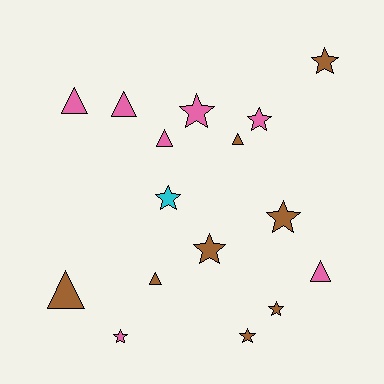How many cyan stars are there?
There is 1 cyan star.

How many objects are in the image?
There are 16 objects.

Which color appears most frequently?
Brown, with 8 objects.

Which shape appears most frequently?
Star, with 9 objects.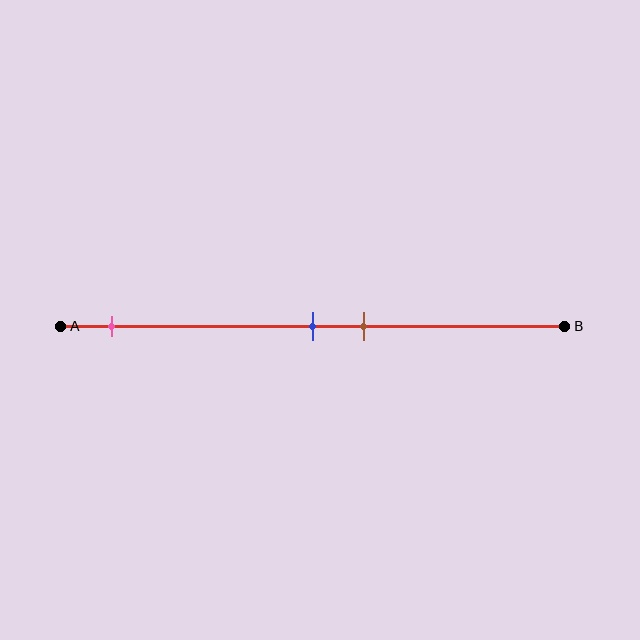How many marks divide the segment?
There are 3 marks dividing the segment.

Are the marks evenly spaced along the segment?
No, the marks are not evenly spaced.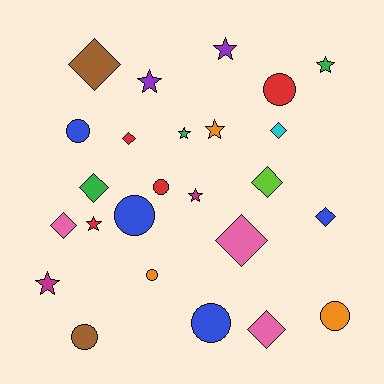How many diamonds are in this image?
There are 9 diamonds.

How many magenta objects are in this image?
There are 2 magenta objects.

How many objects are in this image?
There are 25 objects.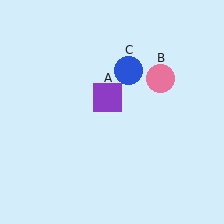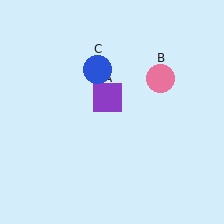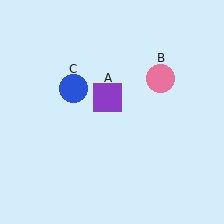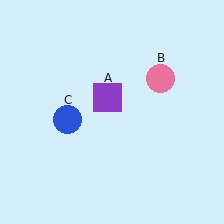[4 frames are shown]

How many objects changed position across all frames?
1 object changed position: blue circle (object C).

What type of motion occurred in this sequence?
The blue circle (object C) rotated counterclockwise around the center of the scene.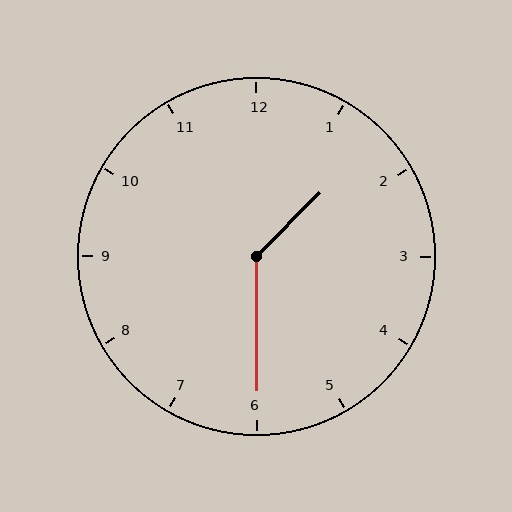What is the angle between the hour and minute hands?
Approximately 135 degrees.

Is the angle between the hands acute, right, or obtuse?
It is obtuse.